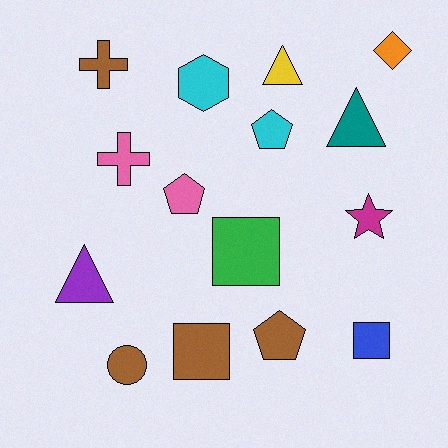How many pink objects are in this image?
There are 2 pink objects.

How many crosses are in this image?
There are 2 crosses.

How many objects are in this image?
There are 15 objects.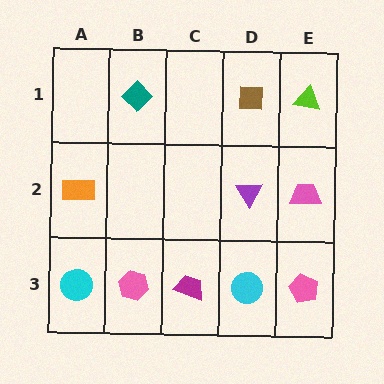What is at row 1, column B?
A teal diamond.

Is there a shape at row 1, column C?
No, that cell is empty.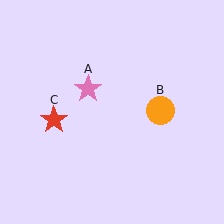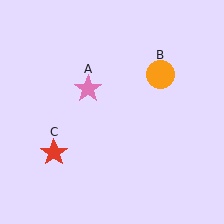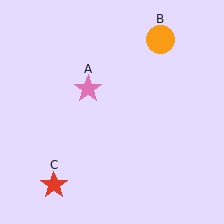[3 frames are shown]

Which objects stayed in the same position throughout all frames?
Pink star (object A) remained stationary.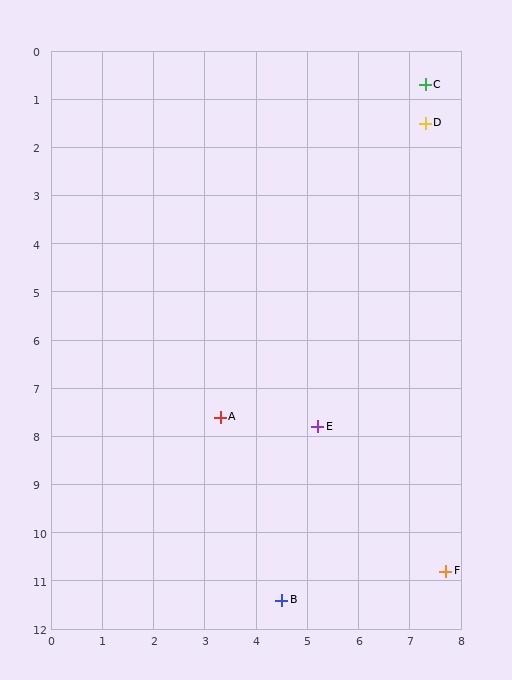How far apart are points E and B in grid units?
Points E and B are about 3.7 grid units apart.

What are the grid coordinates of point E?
Point E is at approximately (5.2, 7.8).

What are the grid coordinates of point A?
Point A is at approximately (3.3, 7.6).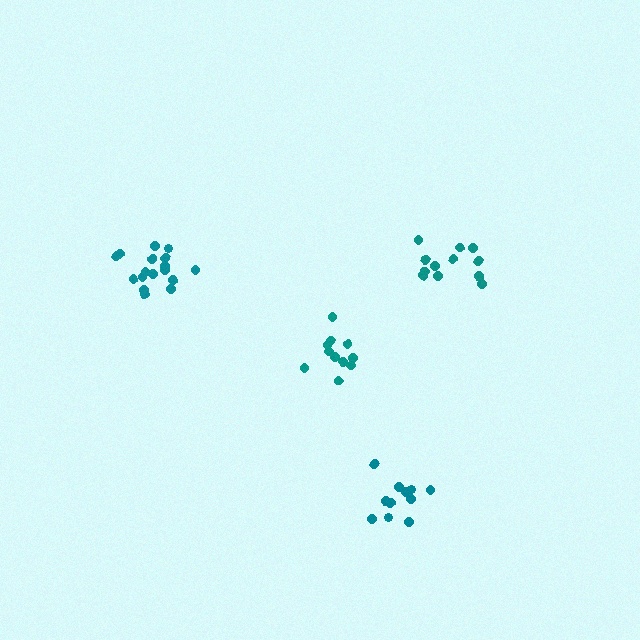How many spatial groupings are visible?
There are 4 spatial groupings.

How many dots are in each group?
Group 1: 13 dots, Group 2: 17 dots, Group 3: 11 dots, Group 4: 11 dots (52 total).